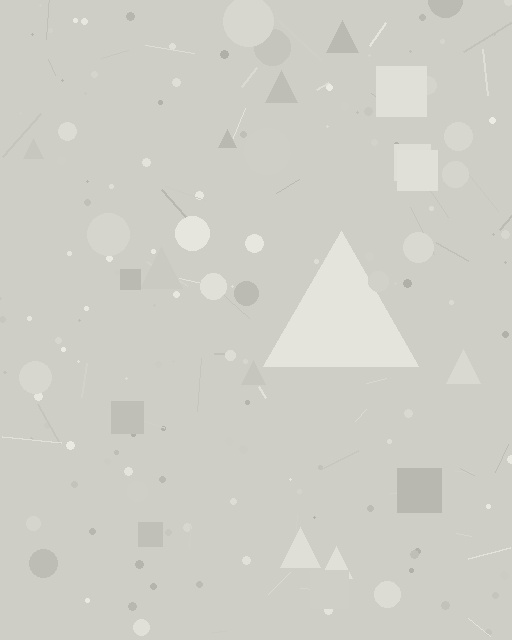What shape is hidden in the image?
A triangle is hidden in the image.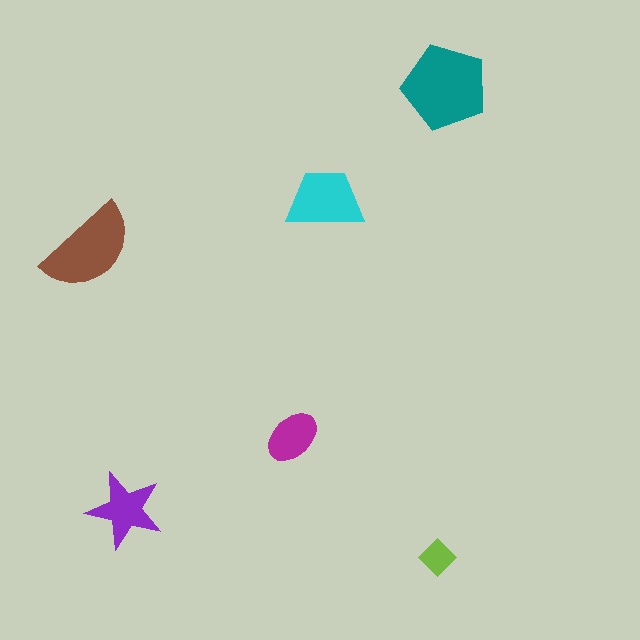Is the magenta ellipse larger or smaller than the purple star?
Smaller.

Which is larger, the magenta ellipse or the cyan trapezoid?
The cyan trapezoid.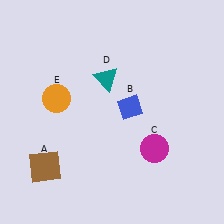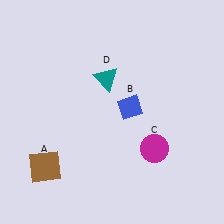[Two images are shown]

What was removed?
The orange circle (E) was removed in Image 2.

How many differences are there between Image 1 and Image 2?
There is 1 difference between the two images.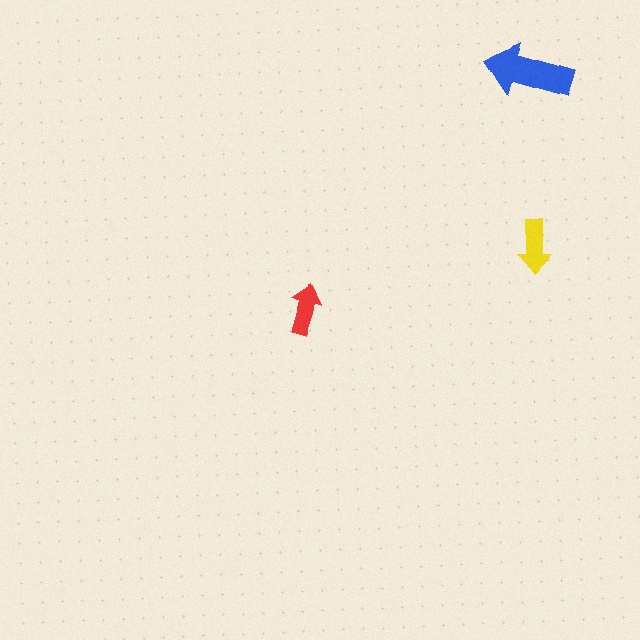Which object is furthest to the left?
The red arrow is leftmost.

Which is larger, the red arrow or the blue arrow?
The blue one.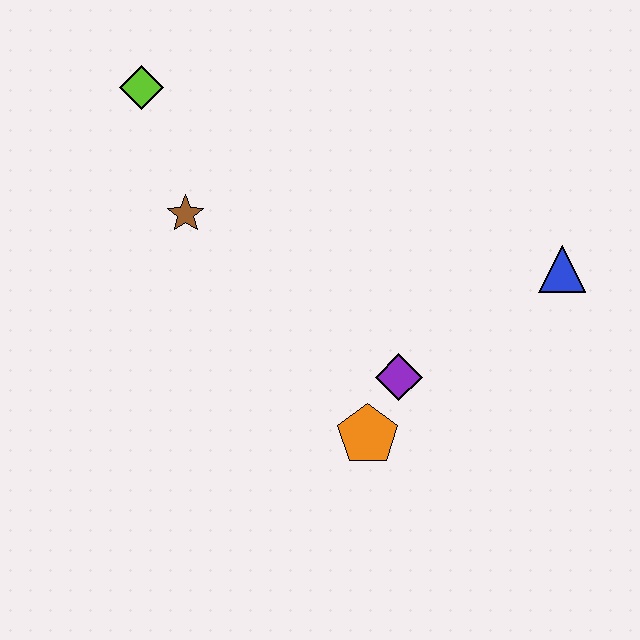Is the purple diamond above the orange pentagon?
Yes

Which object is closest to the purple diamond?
The orange pentagon is closest to the purple diamond.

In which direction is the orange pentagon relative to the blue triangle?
The orange pentagon is to the left of the blue triangle.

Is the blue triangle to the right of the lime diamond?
Yes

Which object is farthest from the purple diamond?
The lime diamond is farthest from the purple diamond.